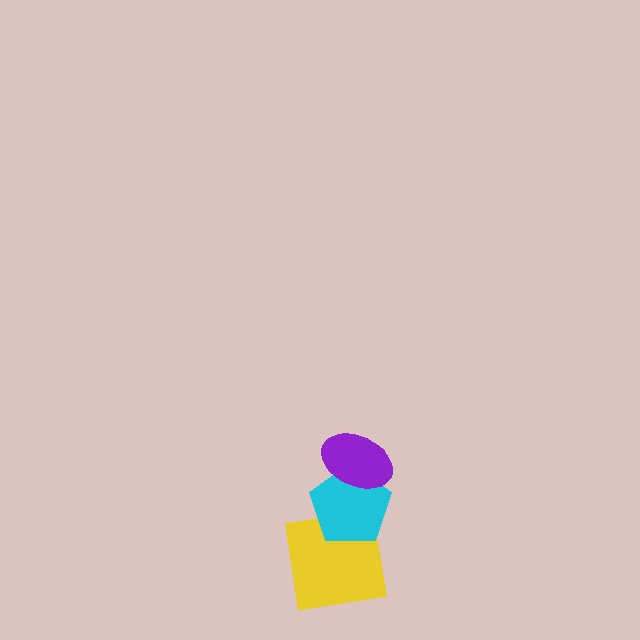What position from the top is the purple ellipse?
The purple ellipse is 1st from the top.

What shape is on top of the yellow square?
The cyan pentagon is on top of the yellow square.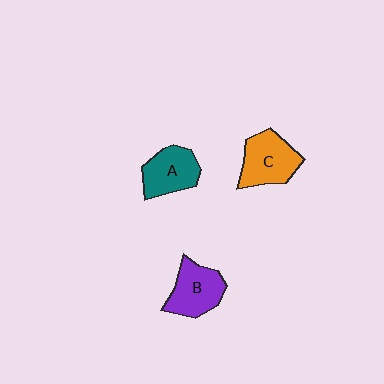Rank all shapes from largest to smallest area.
From largest to smallest: C (orange), B (purple), A (teal).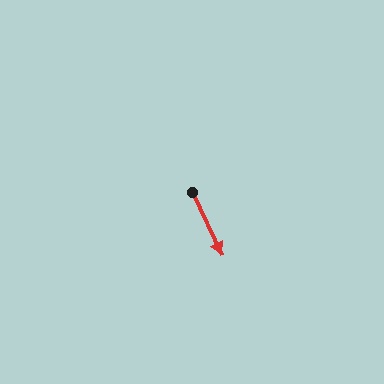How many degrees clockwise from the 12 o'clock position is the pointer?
Approximately 154 degrees.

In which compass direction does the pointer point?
Southeast.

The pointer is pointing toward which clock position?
Roughly 5 o'clock.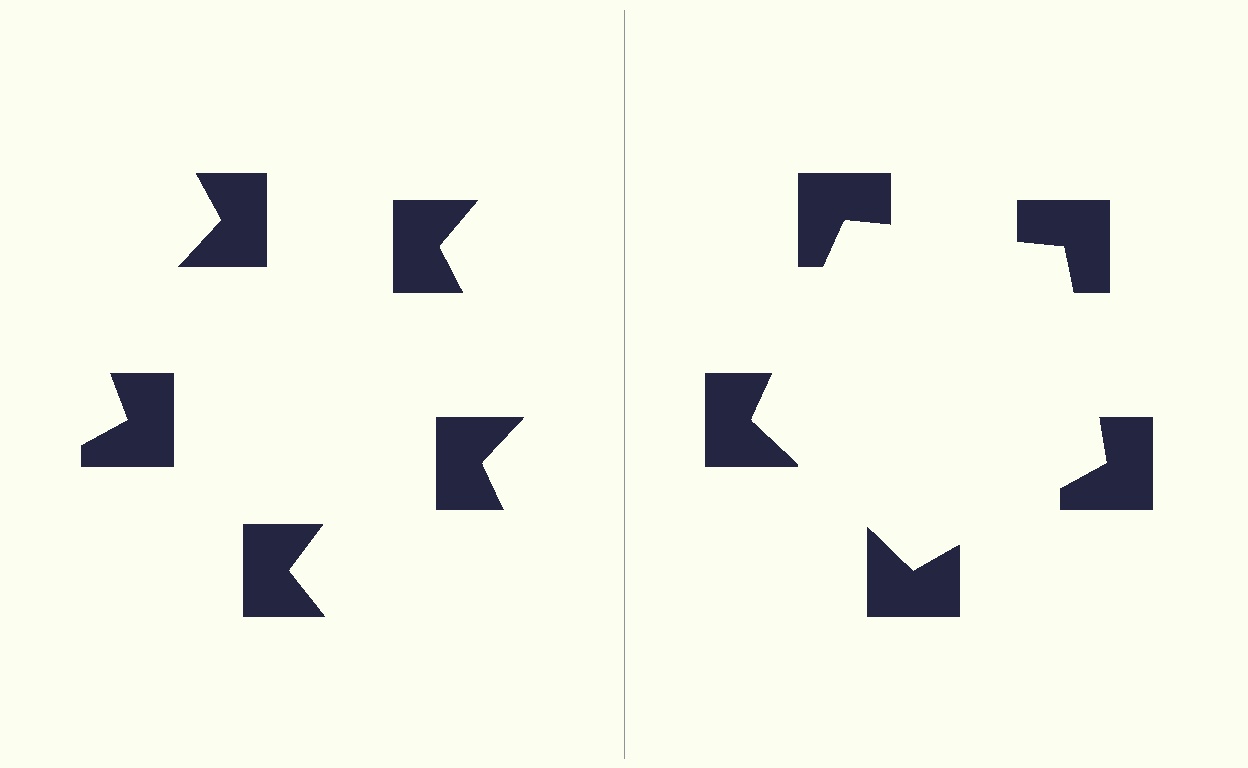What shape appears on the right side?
An illusory pentagon.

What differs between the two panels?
The notched squares are positioned identically on both sides; only the wedge orientations differ. On the right they align to a pentagon; on the left they are misaligned.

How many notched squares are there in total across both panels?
10 — 5 on each side.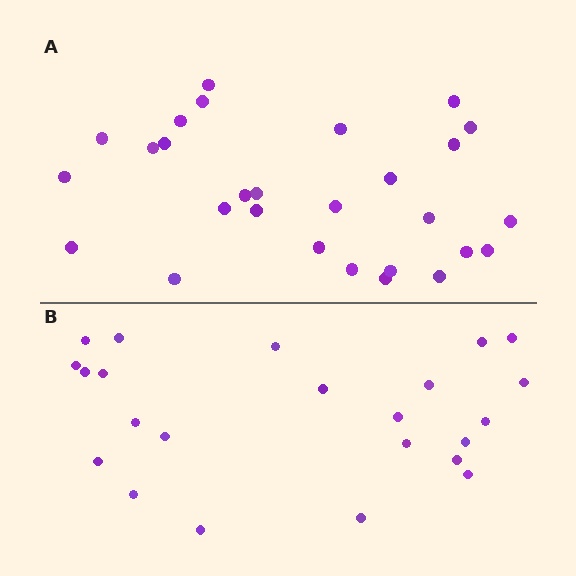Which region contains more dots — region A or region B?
Region A (the top region) has more dots.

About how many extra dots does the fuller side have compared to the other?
Region A has about 5 more dots than region B.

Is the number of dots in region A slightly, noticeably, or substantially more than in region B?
Region A has only slightly more — the two regions are fairly close. The ratio is roughly 1.2 to 1.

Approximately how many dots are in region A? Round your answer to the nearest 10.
About 30 dots. (The exact count is 28, which rounds to 30.)